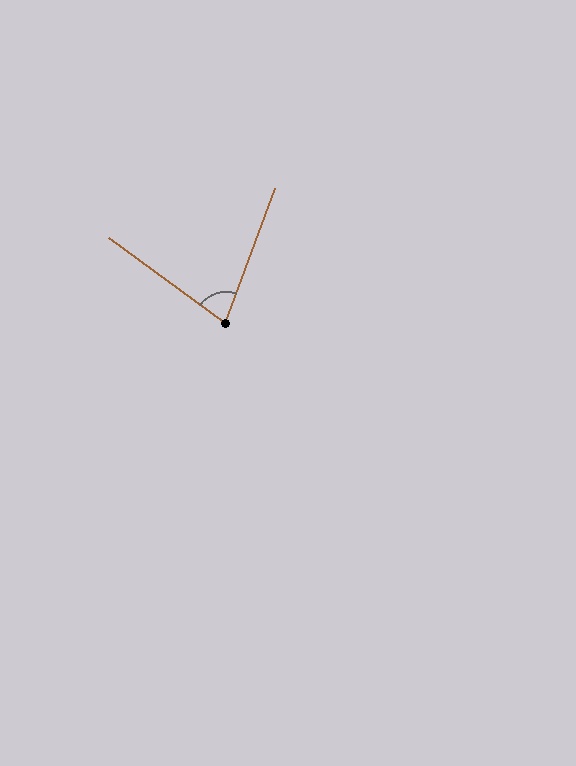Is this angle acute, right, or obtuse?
It is acute.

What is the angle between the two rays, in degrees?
Approximately 74 degrees.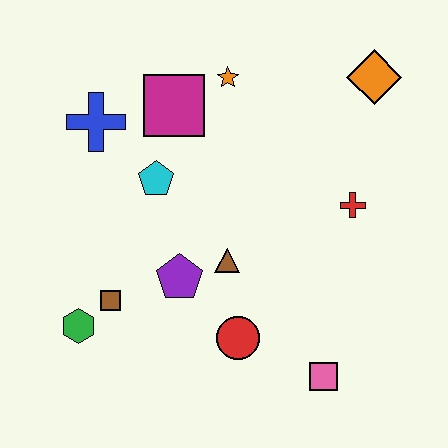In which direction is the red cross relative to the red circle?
The red cross is above the red circle.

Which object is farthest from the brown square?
The orange diamond is farthest from the brown square.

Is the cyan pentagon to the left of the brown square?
No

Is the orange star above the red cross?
Yes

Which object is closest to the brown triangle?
The purple pentagon is closest to the brown triangle.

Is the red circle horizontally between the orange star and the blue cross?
No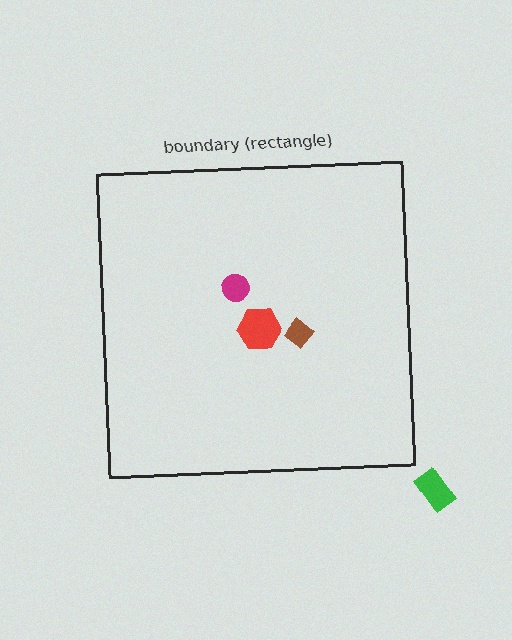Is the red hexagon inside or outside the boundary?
Inside.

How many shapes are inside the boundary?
3 inside, 1 outside.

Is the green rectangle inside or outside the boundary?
Outside.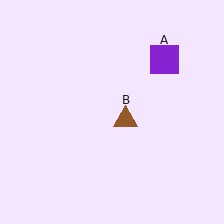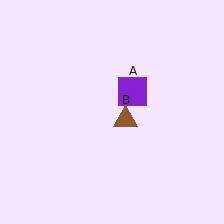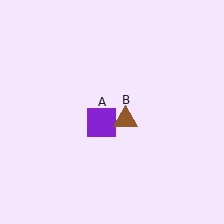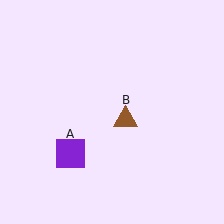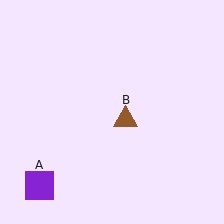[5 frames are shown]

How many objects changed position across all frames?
1 object changed position: purple square (object A).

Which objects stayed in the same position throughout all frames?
Brown triangle (object B) remained stationary.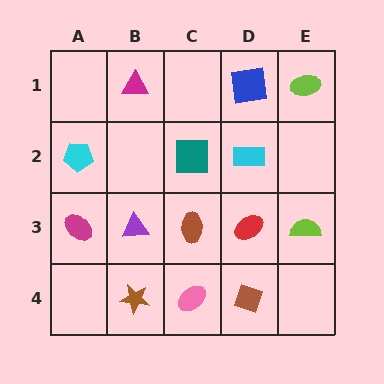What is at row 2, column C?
A teal square.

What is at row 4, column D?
A brown diamond.